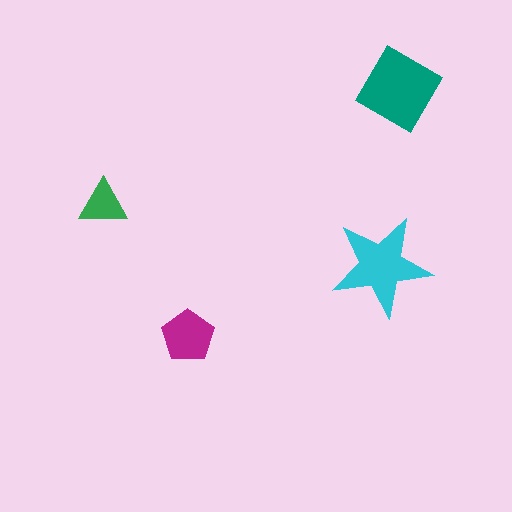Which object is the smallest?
The green triangle.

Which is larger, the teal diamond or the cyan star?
The teal diamond.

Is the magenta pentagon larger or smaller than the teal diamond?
Smaller.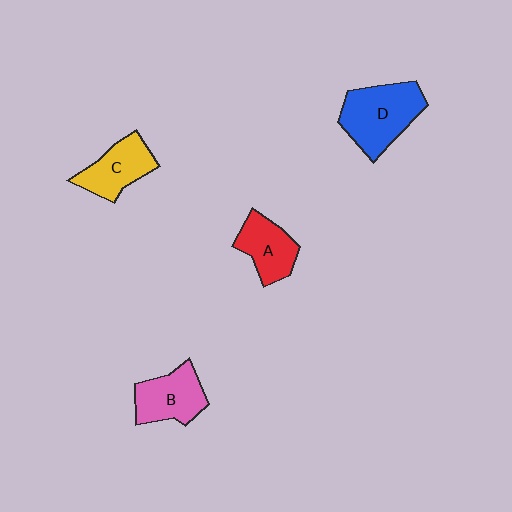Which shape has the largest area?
Shape D (blue).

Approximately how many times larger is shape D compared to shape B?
Approximately 1.3 times.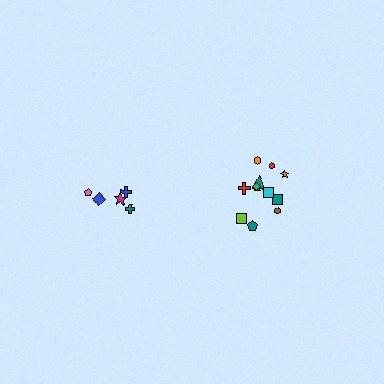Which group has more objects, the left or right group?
The right group.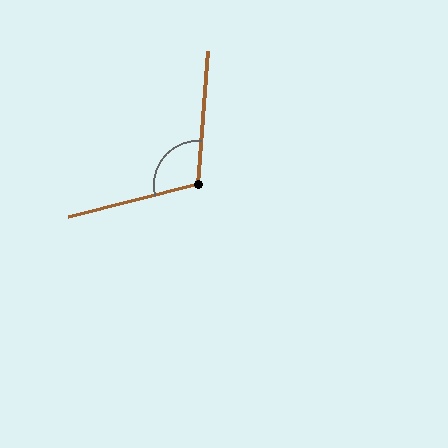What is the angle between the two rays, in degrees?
Approximately 109 degrees.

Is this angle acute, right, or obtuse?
It is obtuse.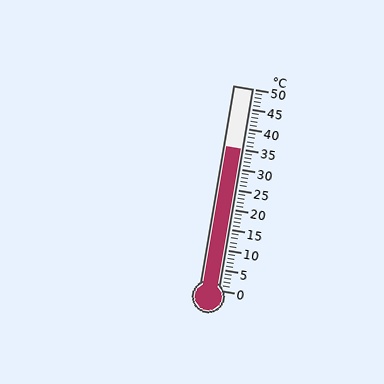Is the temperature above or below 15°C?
The temperature is above 15°C.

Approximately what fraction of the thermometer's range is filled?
The thermometer is filled to approximately 70% of its range.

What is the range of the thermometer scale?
The thermometer scale ranges from 0°C to 50°C.